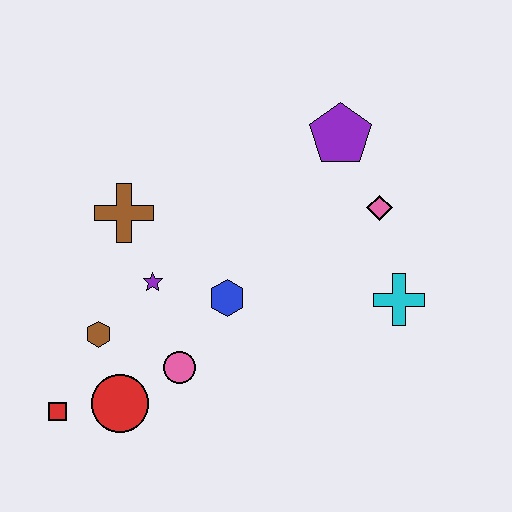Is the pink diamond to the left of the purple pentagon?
No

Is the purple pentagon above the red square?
Yes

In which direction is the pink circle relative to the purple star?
The pink circle is below the purple star.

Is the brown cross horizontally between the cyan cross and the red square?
Yes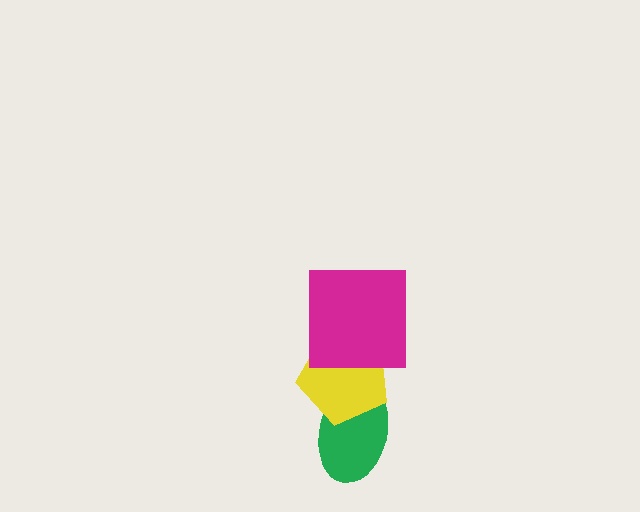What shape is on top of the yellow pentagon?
The magenta square is on top of the yellow pentagon.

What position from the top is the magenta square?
The magenta square is 1st from the top.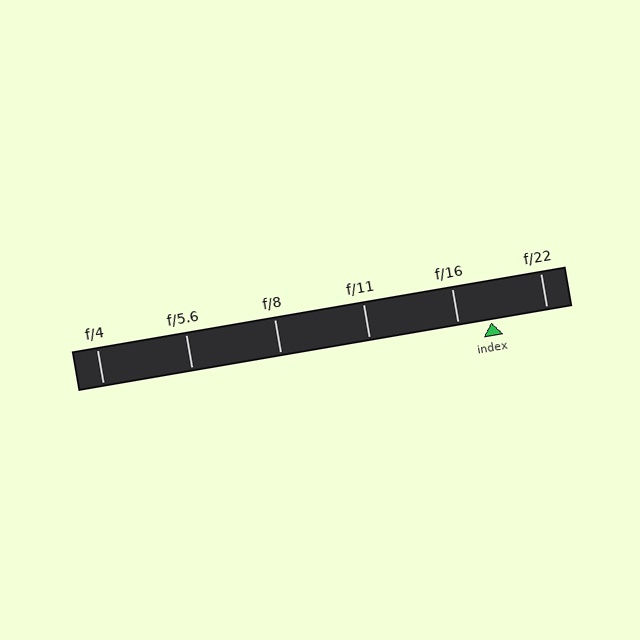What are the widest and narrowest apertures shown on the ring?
The widest aperture shown is f/4 and the narrowest is f/22.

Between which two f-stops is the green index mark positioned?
The index mark is between f/16 and f/22.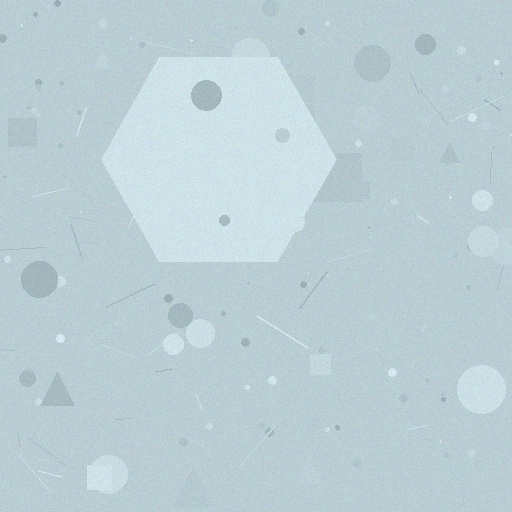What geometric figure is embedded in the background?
A hexagon is embedded in the background.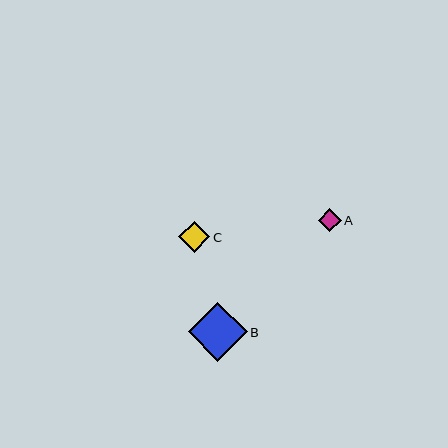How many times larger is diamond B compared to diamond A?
Diamond B is approximately 2.6 times the size of diamond A.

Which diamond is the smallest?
Diamond A is the smallest with a size of approximately 22 pixels.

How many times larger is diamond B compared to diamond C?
Diamond B is approximately 1.9 times the size of diamond C.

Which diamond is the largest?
Diamond B is the largest with a size of approximately 59 pixels.